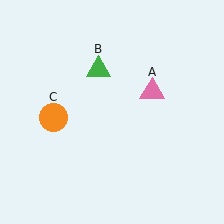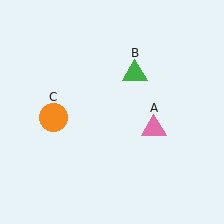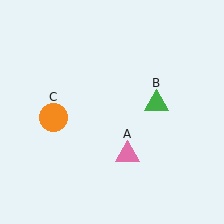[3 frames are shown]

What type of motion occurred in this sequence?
The pink triangle (object A), green triangle (object B) rotated clockwise around the center of the scene.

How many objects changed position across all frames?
2 objects changed position: pink triangle (object A), green triangle (object B).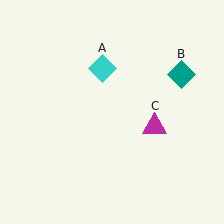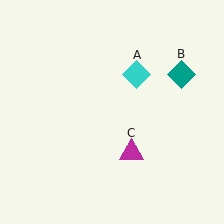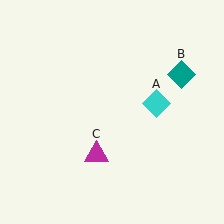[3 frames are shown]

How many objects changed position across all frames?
2 objects changed position: cyan diamond (object A), magenta triangle (object C).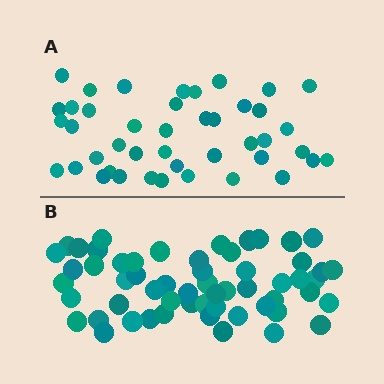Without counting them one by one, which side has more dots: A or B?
Region B (the bottom region) has more dots.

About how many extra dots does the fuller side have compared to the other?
Region B has approximately 15 more dots than region A.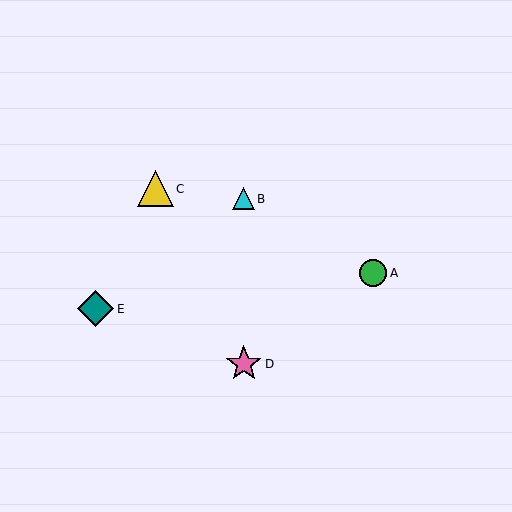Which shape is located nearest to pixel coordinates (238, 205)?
The cyan triangle (labeled B) at (243, 199) is nearest to that location.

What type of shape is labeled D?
Shape D is a pink star.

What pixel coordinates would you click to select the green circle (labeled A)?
Click at (373, 273) to select the green circle A.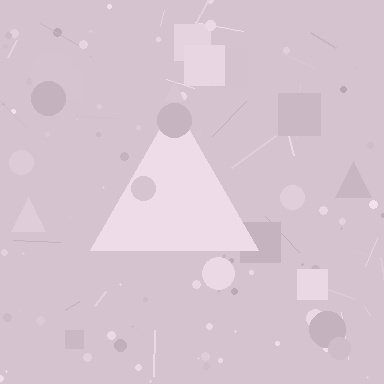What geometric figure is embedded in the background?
A triangle is embedded in the background.